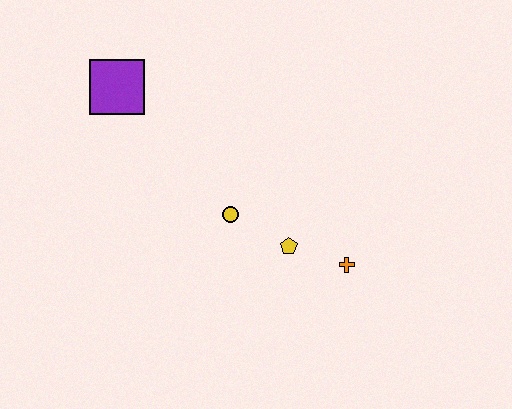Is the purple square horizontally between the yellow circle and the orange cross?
No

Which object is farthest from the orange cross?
The purple square is farthest from the orange cross.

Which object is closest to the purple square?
The yellow circle is closest to the purple square.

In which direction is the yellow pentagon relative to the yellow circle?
The yellow pentagon is to the right of the yellow circle.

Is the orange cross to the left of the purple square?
No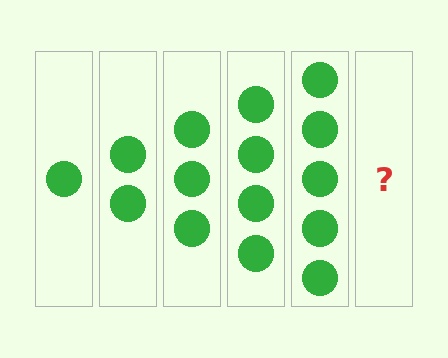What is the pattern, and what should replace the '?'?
The pattern is that each step adds one more circle. The '?' should be 6 circles.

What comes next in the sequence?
The next element should be 6 circles.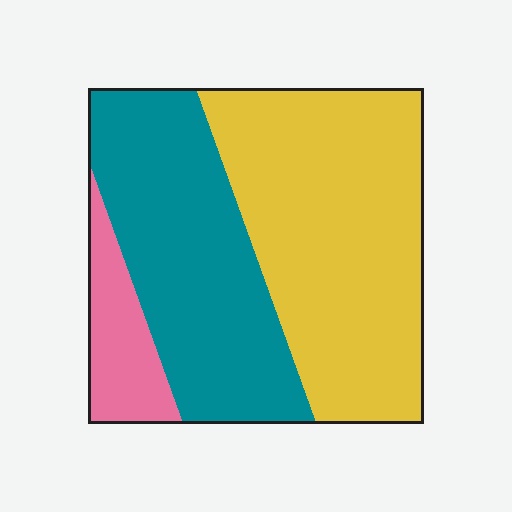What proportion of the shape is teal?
Teal covers around 40% of the shape.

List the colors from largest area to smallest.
From largest to smallest: yellow, teal, pink.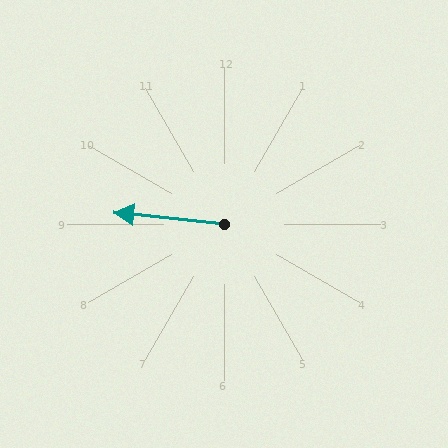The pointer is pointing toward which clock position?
Roughly 9 o'clock.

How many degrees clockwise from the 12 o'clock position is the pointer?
Approximately 276 degrees.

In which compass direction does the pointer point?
West.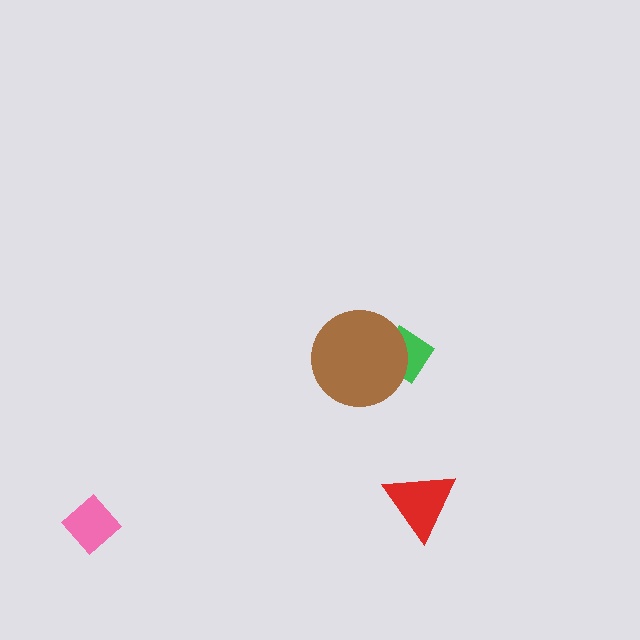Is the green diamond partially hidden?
Yes, it is partially covered by another shape.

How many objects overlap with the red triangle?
0 objects overlap with the red triangle.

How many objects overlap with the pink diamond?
0 objects overlap with the pink diamond.